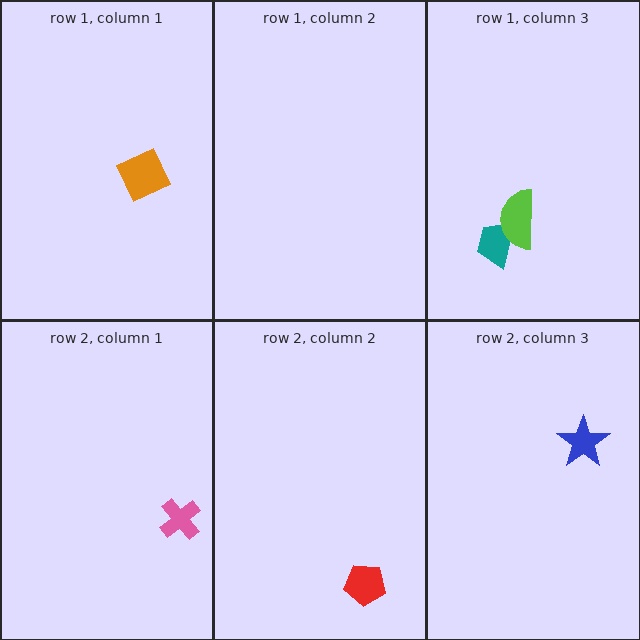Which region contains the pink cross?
The row 2, column 1 region.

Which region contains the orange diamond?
The row 1, column 1 region.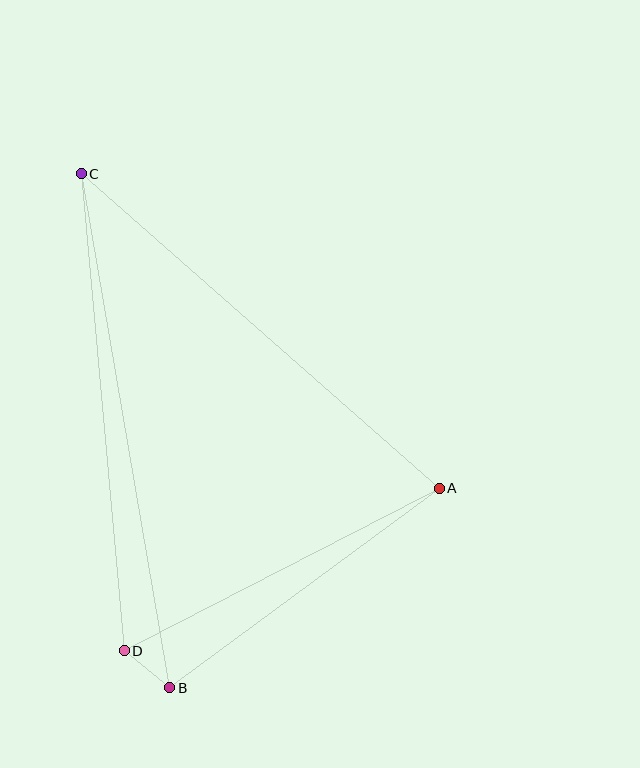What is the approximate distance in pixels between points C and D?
The distance between C and D is approximately 479 pixels.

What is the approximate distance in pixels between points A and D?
The distance between A and D is approximately 355 pixels.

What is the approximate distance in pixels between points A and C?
The distance between A and C is approximately 477 pixels.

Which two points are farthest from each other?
Points B and C are farthest from each other.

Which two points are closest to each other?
Points B and D are closest to each other.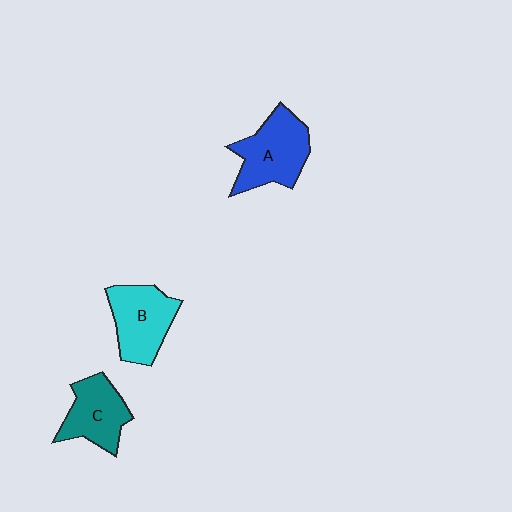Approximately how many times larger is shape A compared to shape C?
Approximately 1.2 times.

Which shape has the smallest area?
Shape C (teal).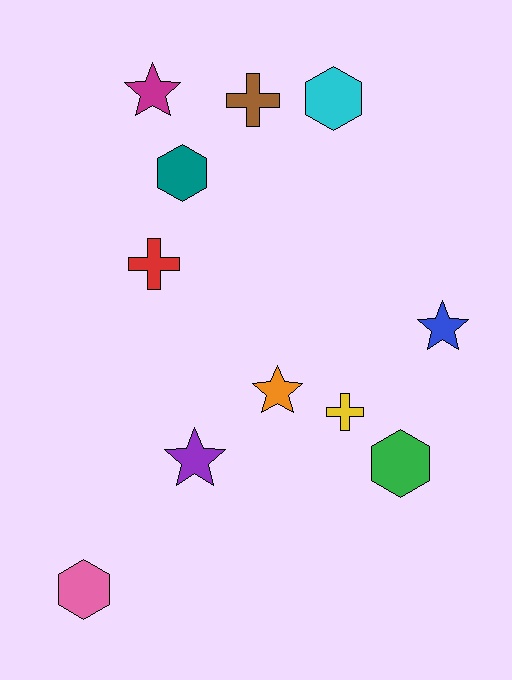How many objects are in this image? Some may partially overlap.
There are 11 objects.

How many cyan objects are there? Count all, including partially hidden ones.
There is 1 cyan object.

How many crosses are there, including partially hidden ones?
There are 3 crosses.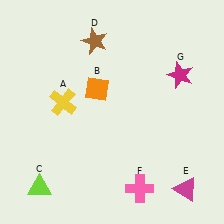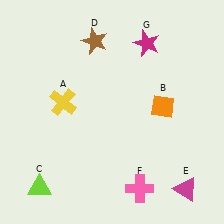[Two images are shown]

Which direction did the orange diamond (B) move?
The orange diamond (B) moved right.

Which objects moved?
The objects that moved are: the orange diamond (B), the magenta star (G).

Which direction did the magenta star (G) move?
The magenta star (G) moved left.